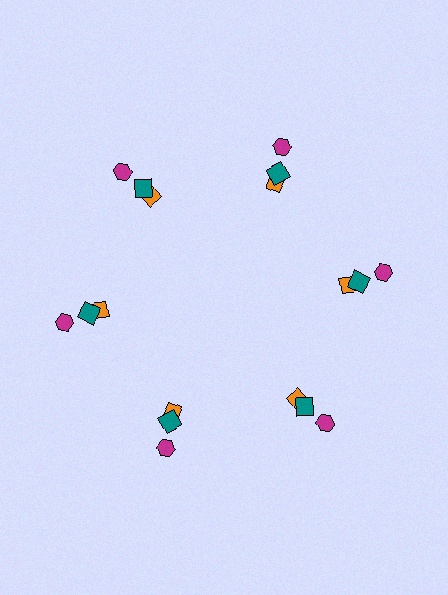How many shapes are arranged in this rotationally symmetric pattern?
There are 18 shapes, arranged in 6 groups of 3.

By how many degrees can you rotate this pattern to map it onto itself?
The pattern maps onto itself every 60 degrees of rotation.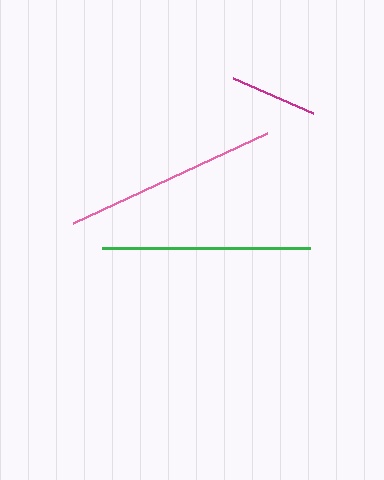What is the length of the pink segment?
The pink segment is approximately 214 pixels long.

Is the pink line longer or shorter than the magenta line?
The pink line is longer than the magenta line.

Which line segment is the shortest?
The magenta line is the shortest at approximately 88 pixels.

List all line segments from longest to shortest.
From longest to shortest: pink, green, magenta.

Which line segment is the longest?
The pink line is the longest at approximately 214 pixels.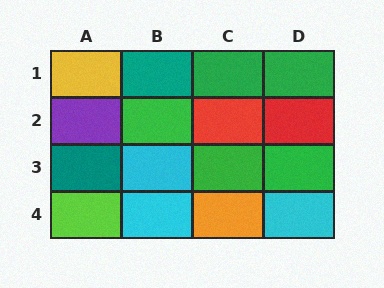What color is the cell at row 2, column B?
Green.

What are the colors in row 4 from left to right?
Lime, cyan, orange, cyan.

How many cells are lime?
1 cell is lime.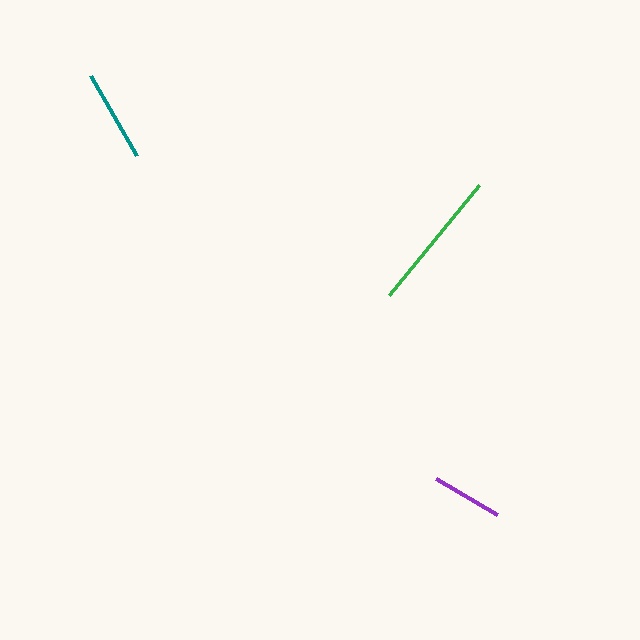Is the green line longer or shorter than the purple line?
The green line is longer than the purple line.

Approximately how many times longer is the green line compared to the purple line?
The green line is approximately 2.0 times the length of the purple line.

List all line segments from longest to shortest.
From longest to shortest: green, teal, purple.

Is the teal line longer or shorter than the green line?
The green line is longer than the teal line.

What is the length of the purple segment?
The purple segment is approximately 71 pixels long.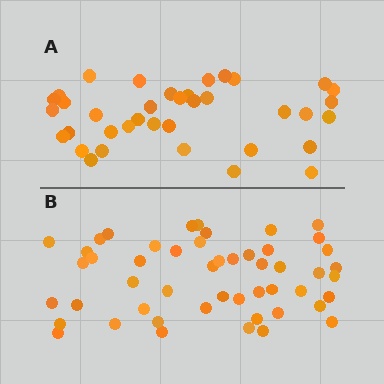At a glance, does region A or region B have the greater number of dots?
Region B (the bottom region) has more dots.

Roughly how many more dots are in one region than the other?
Region B has approximately 15 more dots than region A.